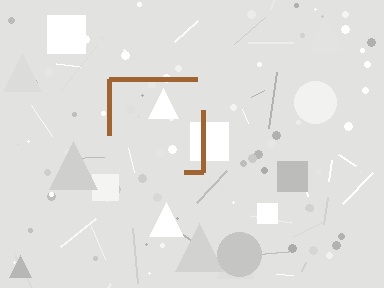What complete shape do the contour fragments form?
The contour fragments form a square.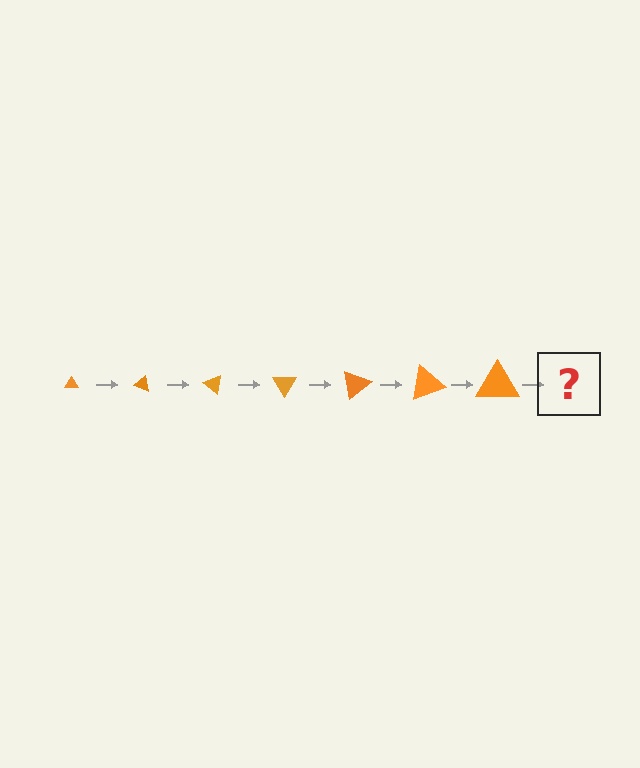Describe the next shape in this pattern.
It should be a triangle, larger than the previous one and rotated 140 degrees from the start.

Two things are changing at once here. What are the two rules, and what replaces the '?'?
The two rules are that the triangle grows larger each step and it rotates 20 degrees each step. The '?' should be a triangle, larger than the previous one and rotated 140 degrees from the start.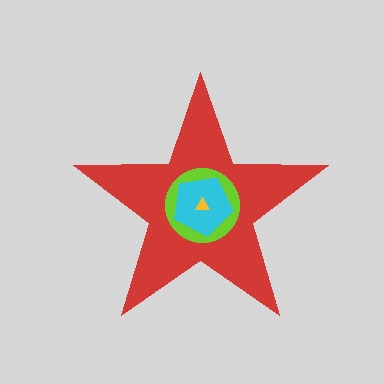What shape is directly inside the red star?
The lime circle.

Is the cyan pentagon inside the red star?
Yes.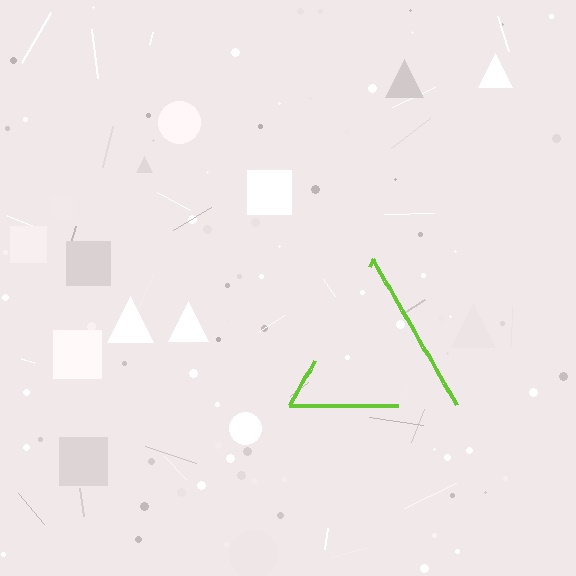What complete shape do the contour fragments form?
The contour fragments form a triangle.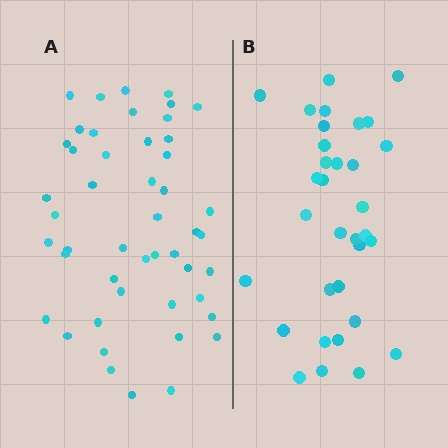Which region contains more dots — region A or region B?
Region A (the left region) has more dots.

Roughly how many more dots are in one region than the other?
Region A has approximately 15 more dots than region B.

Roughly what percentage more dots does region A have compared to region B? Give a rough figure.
About 45% more.